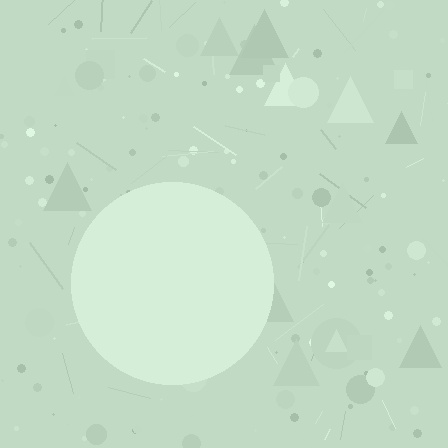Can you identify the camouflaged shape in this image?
The camouflaged shape is a circle.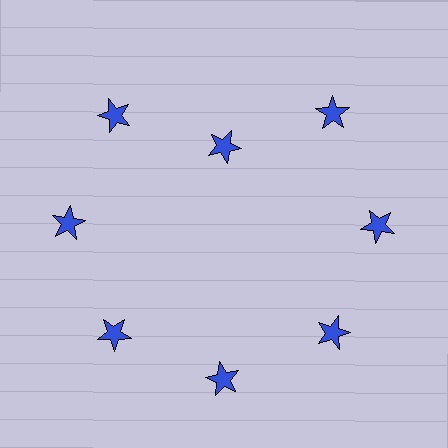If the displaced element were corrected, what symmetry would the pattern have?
It would have 8-fold rotational symmetry — the pattern would map onto itself every 45 degrees.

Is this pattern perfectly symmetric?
No. The 8 blue stars are arranged in a ring, but one element near the 12 o'clock position is pulled inward toward the center, breaking the 8-fold rotational symmetry.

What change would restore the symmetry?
The symmetry would be restored by moving it outward, back onto the ring so that all 8 stars sit at equal angles and equal distance from the center.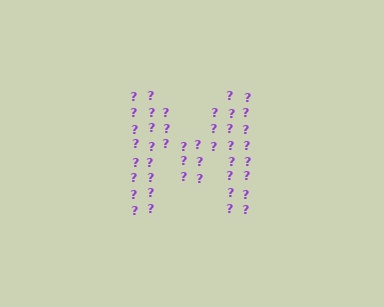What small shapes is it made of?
It is made of small question marks.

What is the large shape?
The large shape is the letter M.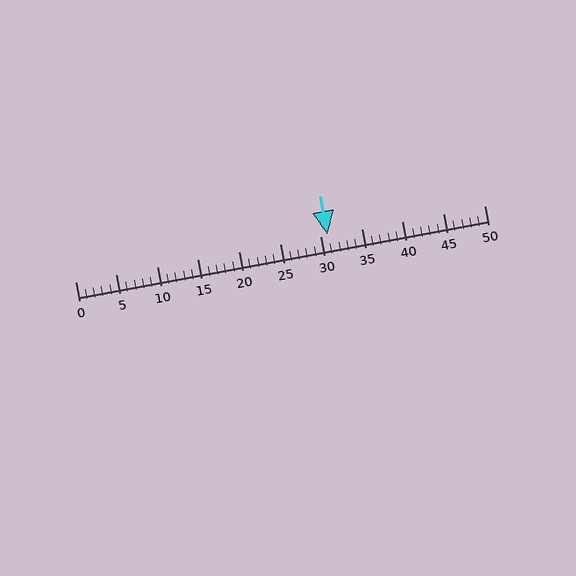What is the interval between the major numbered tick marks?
The major tick marks are spaced 5 units apart.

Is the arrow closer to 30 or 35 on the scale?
The arrow is closer to 30.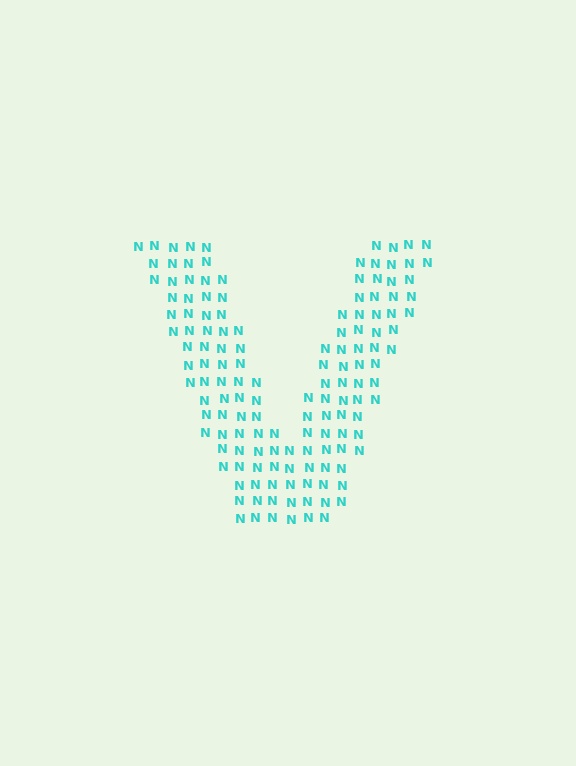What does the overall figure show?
The overall figure shows the letter V.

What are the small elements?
The small elements are letter N's.